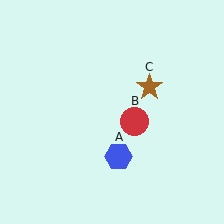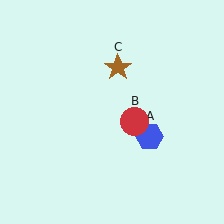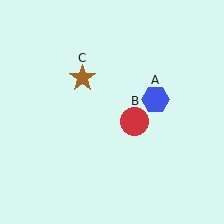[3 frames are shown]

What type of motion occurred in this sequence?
The blue hexagon (object A), brown star (object C) rotated counterclockwise around the center of the scene.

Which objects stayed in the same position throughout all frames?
Red circle (object B) remained stationary.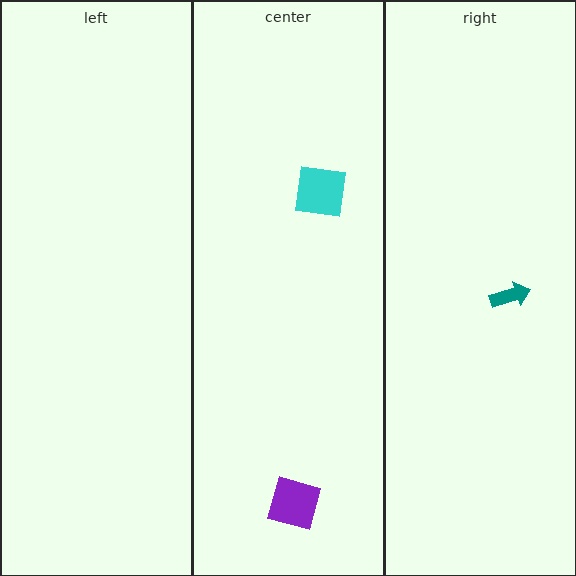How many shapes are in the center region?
2.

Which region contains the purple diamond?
The center region.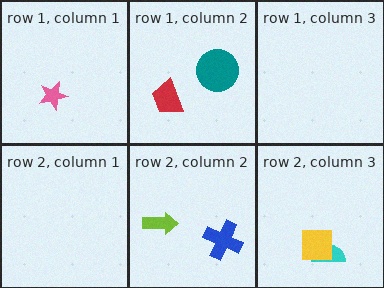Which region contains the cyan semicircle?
The row 2, column 3 region.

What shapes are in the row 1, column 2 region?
The teal circle, the red trapezoid.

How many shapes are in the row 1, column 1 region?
1.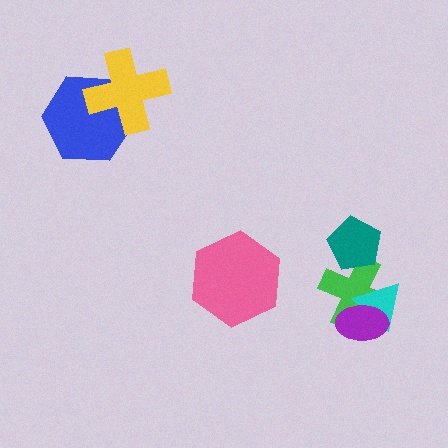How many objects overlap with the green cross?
3 objects overlap with the green cross.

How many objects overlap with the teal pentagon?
1 object overlaps with the teal pentagon.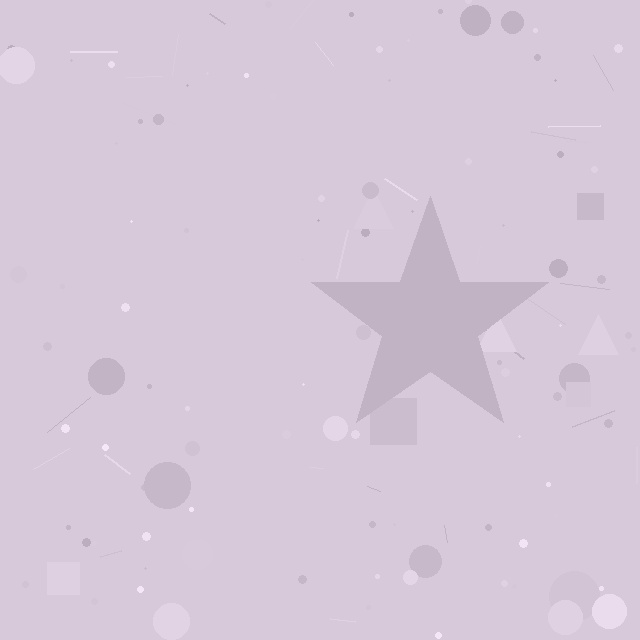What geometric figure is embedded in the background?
A star is embedded in the background.